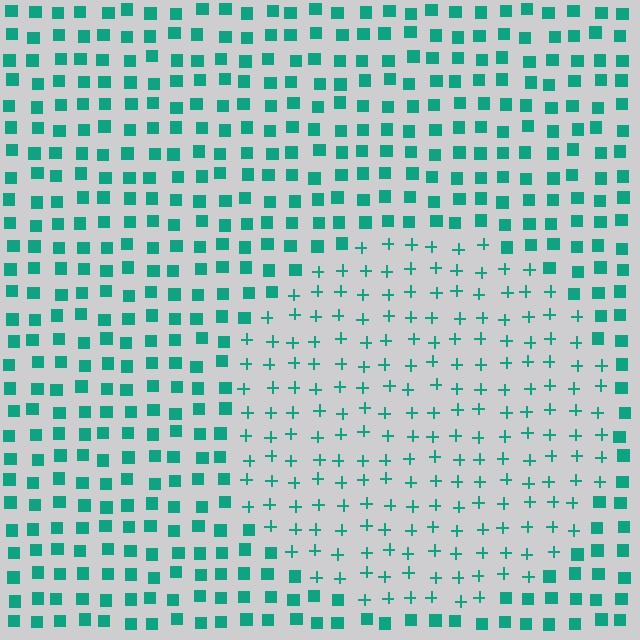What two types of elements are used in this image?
The image uses plus signs inside the circle region and squares outside it.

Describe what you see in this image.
The image is filled with small teal elements arranged in a uniform grid. A circle-shaped region contains plus signs, while the surrounding area contains squares. The boundary is defined purely by the change in element shape.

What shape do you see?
I see a circle.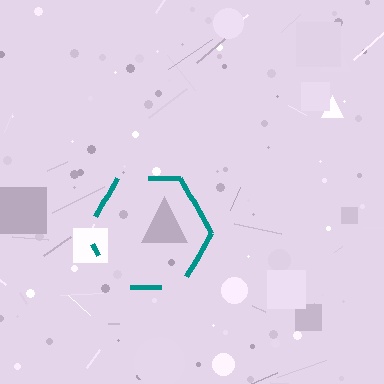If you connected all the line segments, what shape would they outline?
They would outline a hexagon.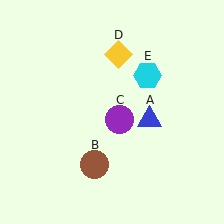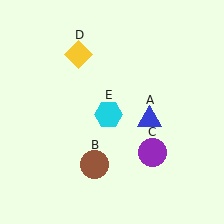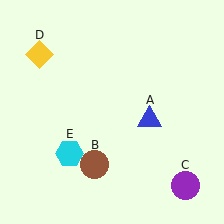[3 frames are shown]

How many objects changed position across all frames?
3 objects changed position: purple circle (object C), yellow diamond (object D), cyan hexagon (object E).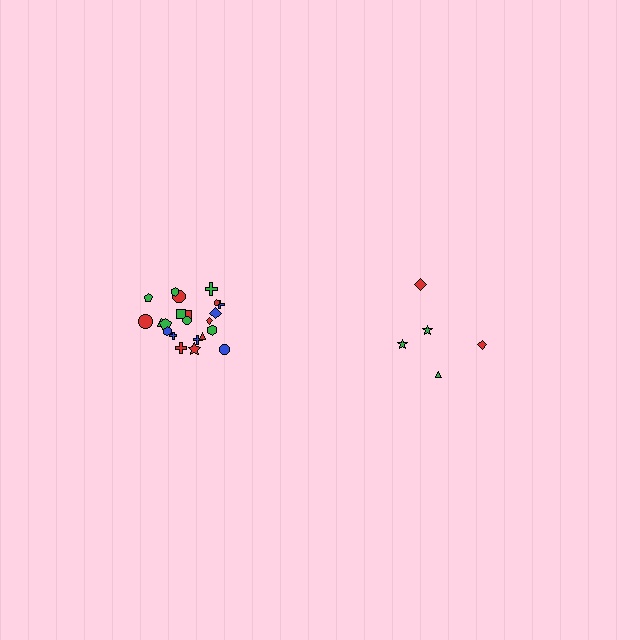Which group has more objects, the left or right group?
The left group.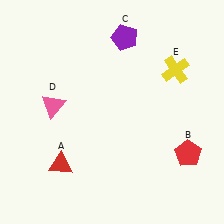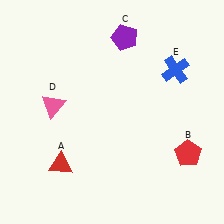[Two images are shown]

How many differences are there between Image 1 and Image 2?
There is 1 difference between the two images.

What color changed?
The cross (E) changed from yellow in Image 1 to blue in Image 2.